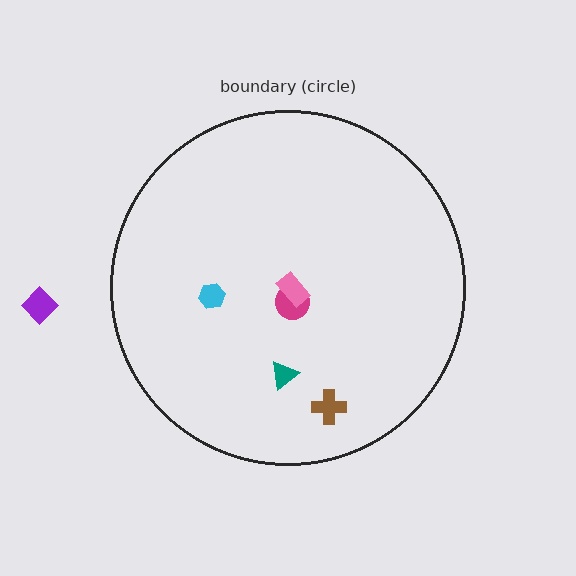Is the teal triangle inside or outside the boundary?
Inside.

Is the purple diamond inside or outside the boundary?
Outside.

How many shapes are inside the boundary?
5 inside, 1 outside.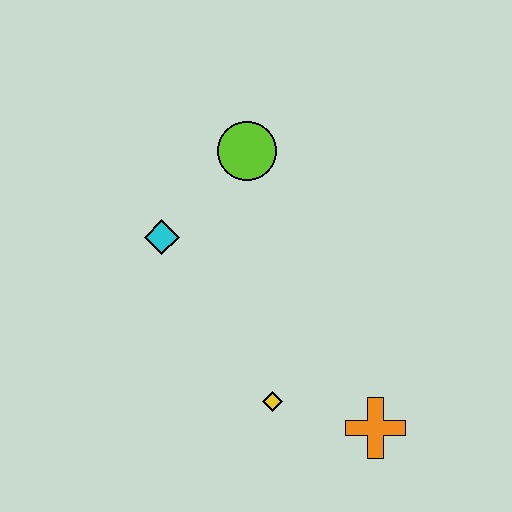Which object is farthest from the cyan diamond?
The orange cross is farthest from the cyan diamond.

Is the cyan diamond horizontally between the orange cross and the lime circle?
No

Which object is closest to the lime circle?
The cyan diamond is closest to the lime circle.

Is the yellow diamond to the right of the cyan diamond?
Yes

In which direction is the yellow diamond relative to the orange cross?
The yellow diamond is to the left of the orange cross.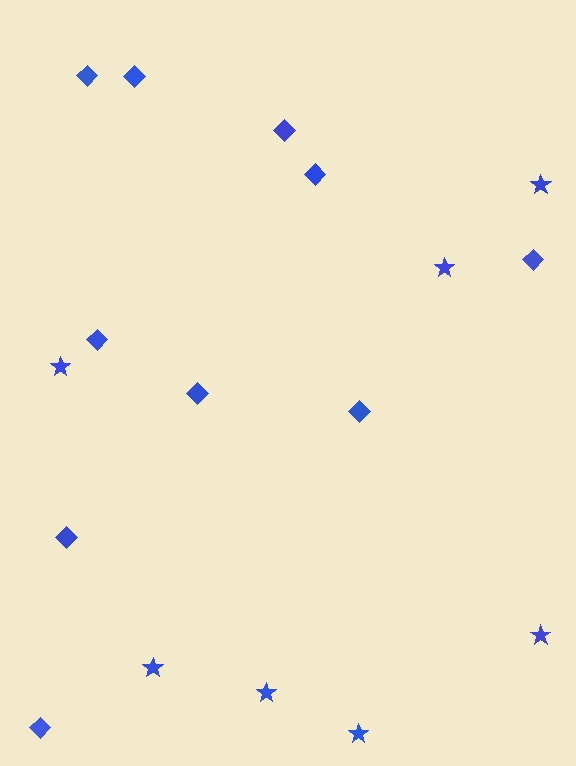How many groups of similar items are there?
There are 2 groups: one group of diamonds (10) and one group of stars (7).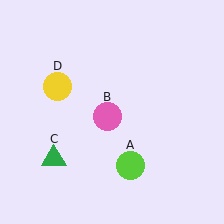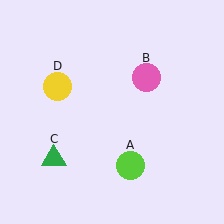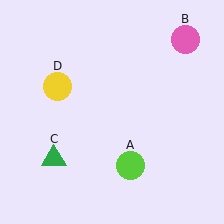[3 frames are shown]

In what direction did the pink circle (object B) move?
The pink circle (object B) moved up and to the right.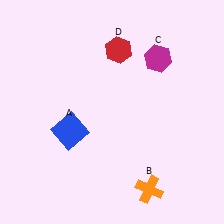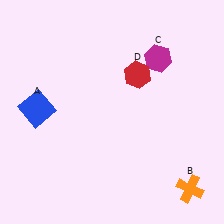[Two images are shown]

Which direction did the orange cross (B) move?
The orange cross (B) moved right.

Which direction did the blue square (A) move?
The blue square (A) moved left.